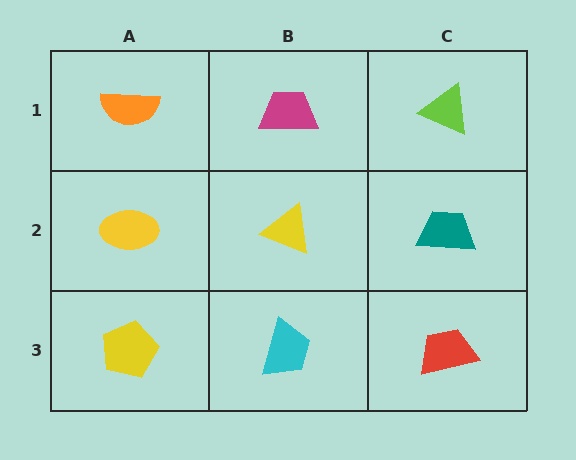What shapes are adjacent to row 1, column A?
A yellow ellipse (row 2, column A), a magenta trapezoid (row 1, column B).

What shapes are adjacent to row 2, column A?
An orange semicircle (row 1, column A), a yellow pentagon (row 3, column A), a yellow triangle (row 2, column B).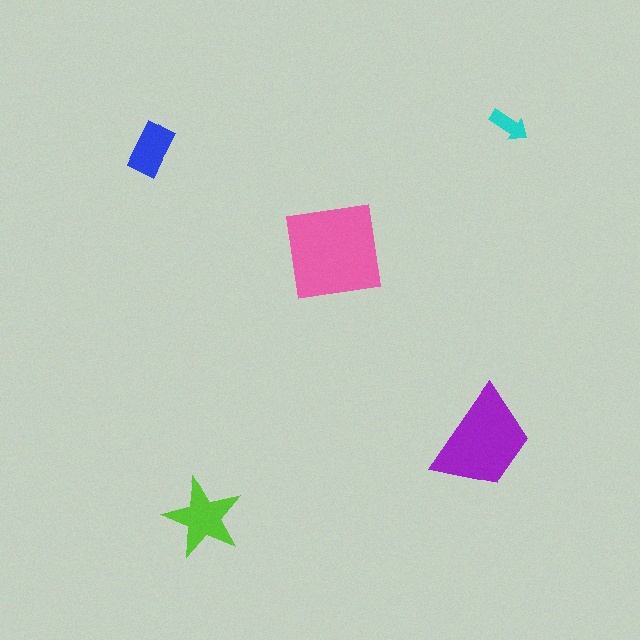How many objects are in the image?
There are 5 objects in the image.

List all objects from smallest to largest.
The cyan arrow, the blue rectangle, the lime star, the purple trapezoid, the pink square.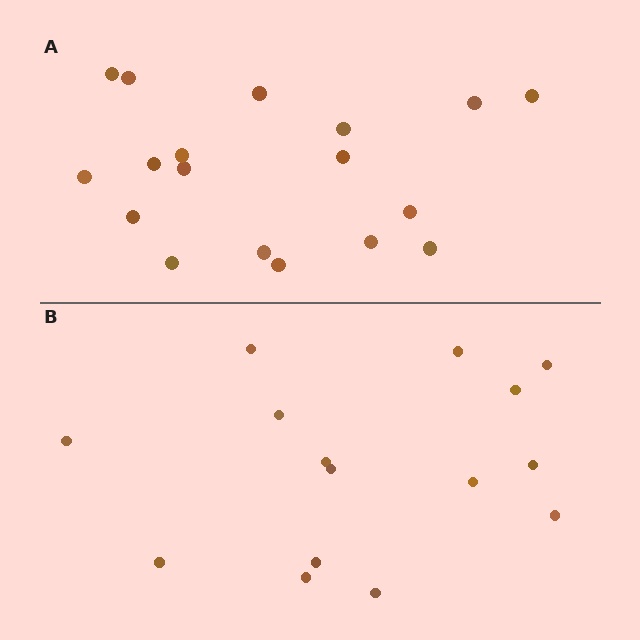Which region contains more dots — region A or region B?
Region A (the top region) has more dots.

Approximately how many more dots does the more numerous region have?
Region A has just a few more — roughly 2 or 3 more dots than region B.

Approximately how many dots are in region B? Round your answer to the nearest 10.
About 20 dots. (The exact count is 15, which rounds to 20.)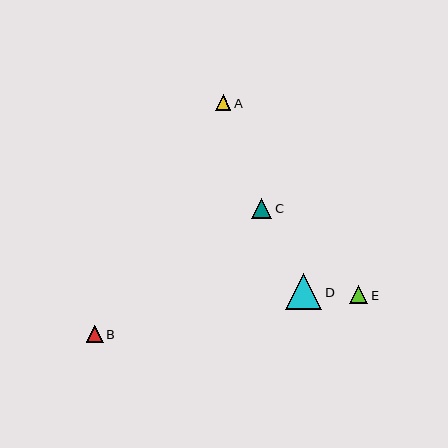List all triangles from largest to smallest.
From largest to smallest: D, C, E, B, A.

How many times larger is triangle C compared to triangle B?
Triangle C is approximately 1.2 times the size of triangle B.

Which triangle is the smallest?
Triangle A is the smallest with a size of approximately 15 pixels.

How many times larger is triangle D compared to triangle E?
Triangle D is approximately 2.0 times the size of triangle E.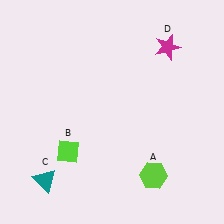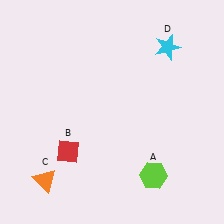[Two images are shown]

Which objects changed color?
B changed from lime to red. C changed from teal to orange. D changed from magenta to cyan.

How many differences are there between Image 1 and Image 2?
There are 3 differences between the two images.